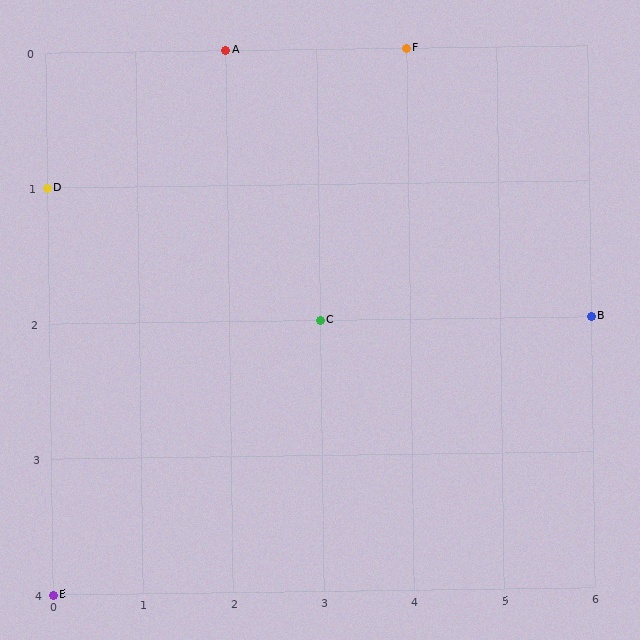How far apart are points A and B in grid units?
Points A and B are 4 columns and 2 rows apart (about 4.5 grid units diagonally).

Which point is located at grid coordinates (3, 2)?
Point C is at (3, 2).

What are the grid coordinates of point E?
Point E is at grid coordinates (0, 4).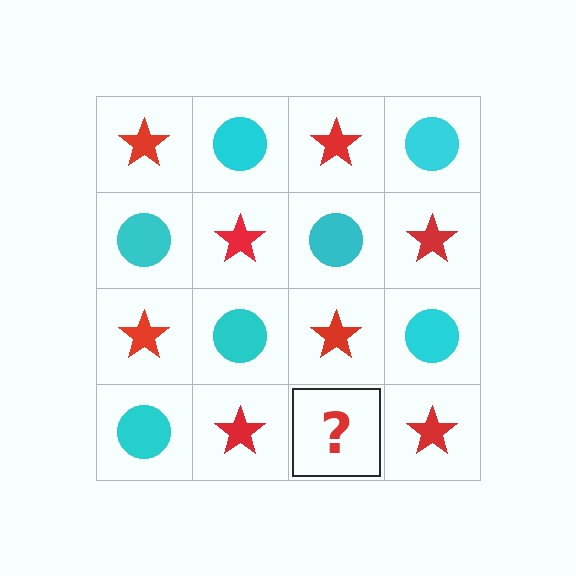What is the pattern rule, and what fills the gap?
The rule is that it alternates red star and cyan circle in a checkerboard pattern. The gap should be filled with a cyan circle.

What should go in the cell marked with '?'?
The missing cell should contain a cyan circle.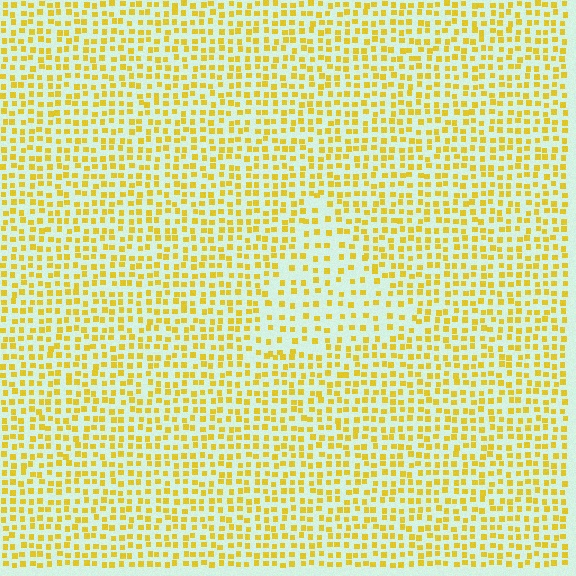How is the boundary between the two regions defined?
The boundary is defined by a change in element density (approximately 1.8x ratio). All elements are the same color, size, and shape.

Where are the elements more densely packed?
The elements are more densely packed outside the triangle boundary.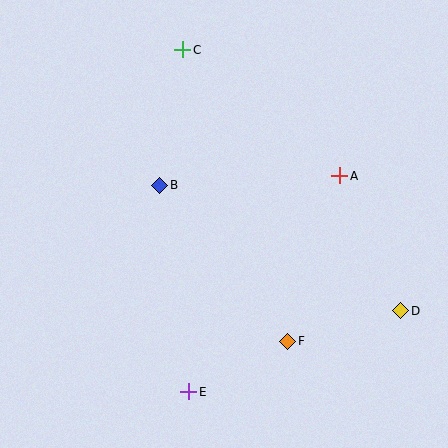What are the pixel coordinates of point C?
Point C is at (183, 50).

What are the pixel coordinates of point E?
Point E is at (189, 392).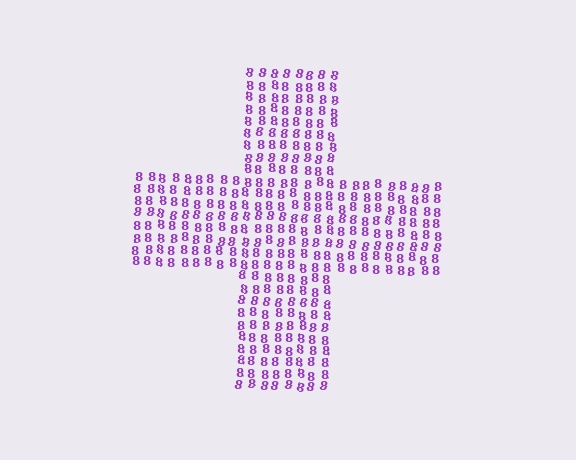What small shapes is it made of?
It is made of small digit 8's.